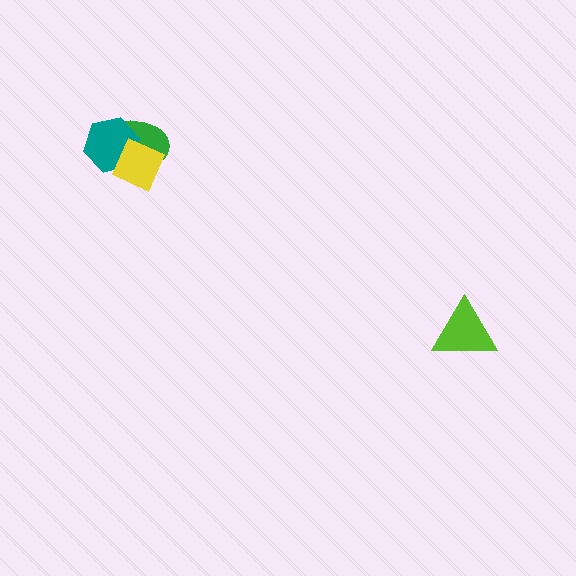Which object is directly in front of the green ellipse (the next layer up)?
The teal hexagon is directly in front of the green ellipse.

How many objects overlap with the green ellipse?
2 objects overlap with the green ellipse.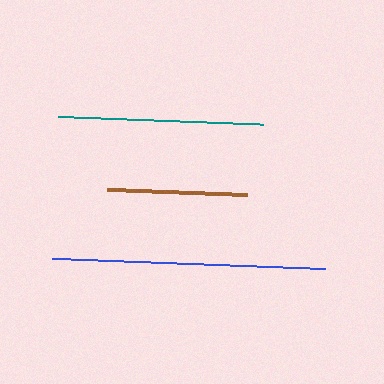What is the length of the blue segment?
The blue segment is approximately 273 pixels long.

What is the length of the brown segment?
The brown segment is approximately 140 pixels long.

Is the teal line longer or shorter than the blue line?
The blue line is longer than the teal line.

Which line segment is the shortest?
The brown line is the shortest at approximately 140 pixels.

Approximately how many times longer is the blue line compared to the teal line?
The blue line is approximately 1.3 times the length of the teal line.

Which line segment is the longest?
The blue line is the longest at approximately 273 pixels.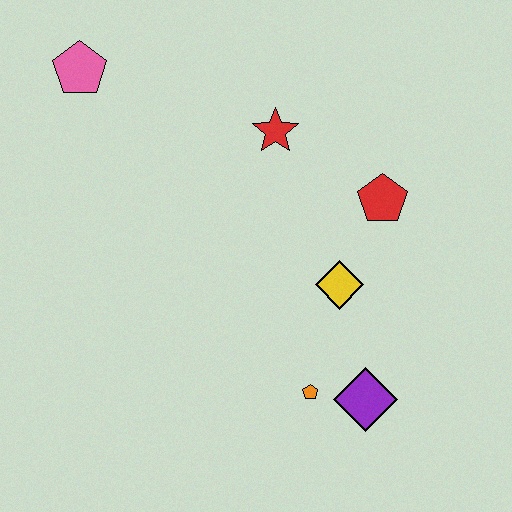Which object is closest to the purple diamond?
The orange pentagon is closest to the purple diamond.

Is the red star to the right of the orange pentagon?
No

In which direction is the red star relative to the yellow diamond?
The red star is above the yellow diamond.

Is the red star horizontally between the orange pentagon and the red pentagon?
No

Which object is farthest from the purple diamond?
The pink pentagon is farthest from the purple diamond.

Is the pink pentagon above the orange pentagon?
Yes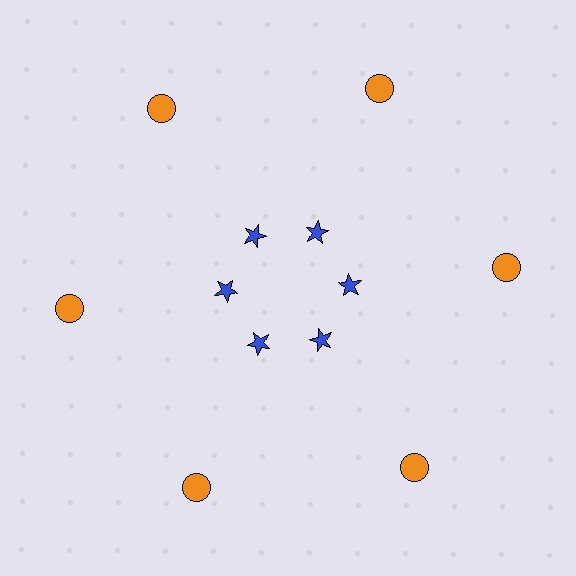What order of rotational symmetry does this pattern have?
This pattern has 6-fold rotational symmetry.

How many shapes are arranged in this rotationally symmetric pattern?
There are 12 shapes, arranged in 6 groups of 2.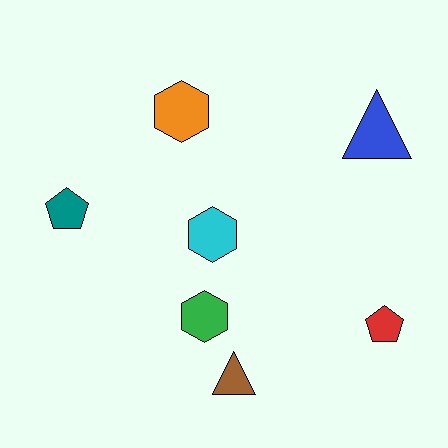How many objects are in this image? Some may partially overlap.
There are 7 objects.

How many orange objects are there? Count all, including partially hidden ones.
There is 1 orange object.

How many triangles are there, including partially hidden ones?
There are 2 triangles.